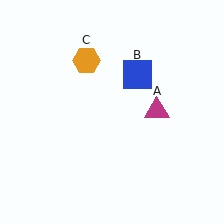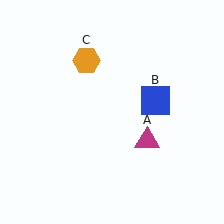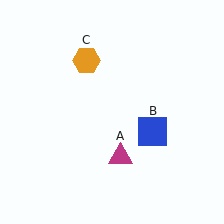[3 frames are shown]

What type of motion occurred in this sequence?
The magenta triangle (object A), blue square (object B) rotated clockwise around the center of the scene.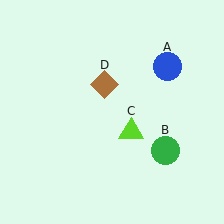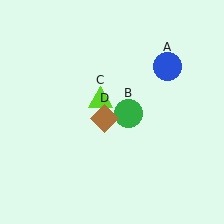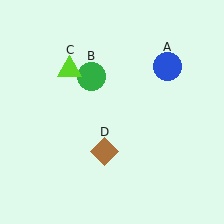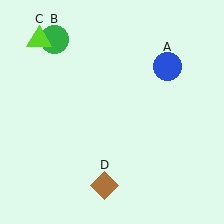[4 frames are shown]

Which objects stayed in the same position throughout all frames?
Blue circle (object A) remained stationary.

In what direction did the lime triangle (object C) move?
The lime triangle (object C) moved up and to the left.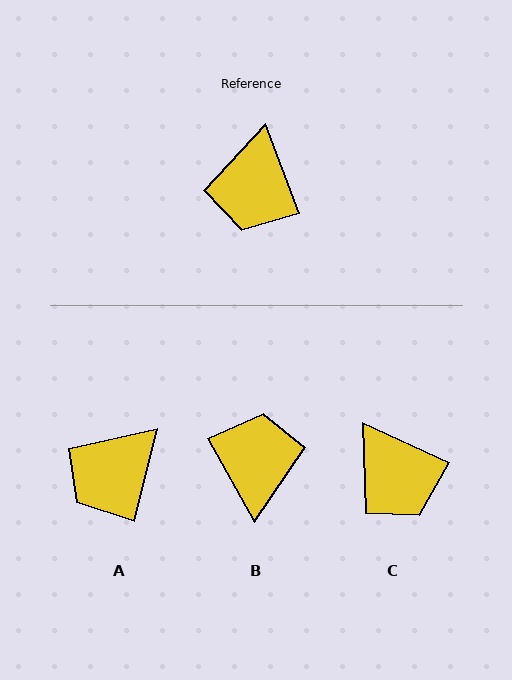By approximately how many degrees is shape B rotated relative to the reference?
Approximately 172 degrees clockwise.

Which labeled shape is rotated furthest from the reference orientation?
B, about 172 degrees away.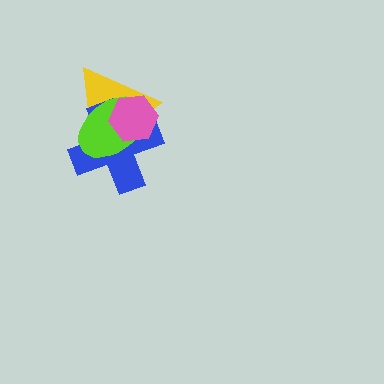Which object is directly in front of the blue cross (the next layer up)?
The lime ellipse is directly in front of the blue cross.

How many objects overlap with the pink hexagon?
3 objects overlap with the pink hexagon.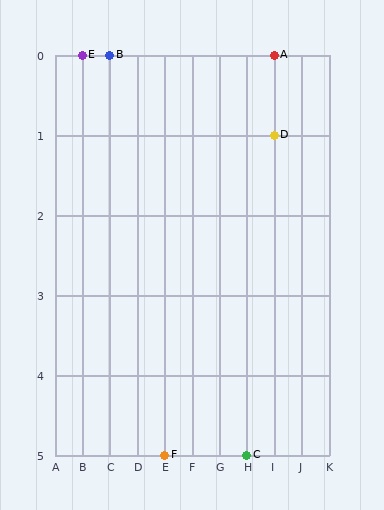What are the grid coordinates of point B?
Point B is at grid coordinates (C, 0).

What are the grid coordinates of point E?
Point E is at grid coordinates (B, 0).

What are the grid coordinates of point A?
Point A is at grid coordinates (I, 0).